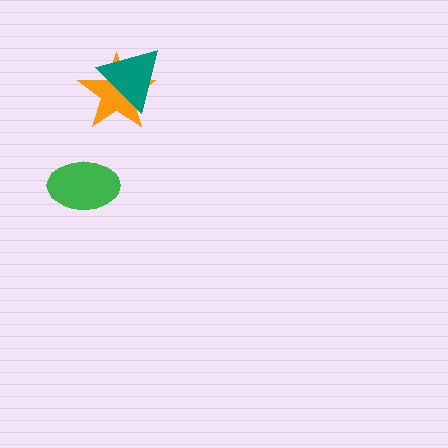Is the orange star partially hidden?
Yes, it is partially covered by another shape.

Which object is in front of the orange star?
The teal triangle is in front of the orange star.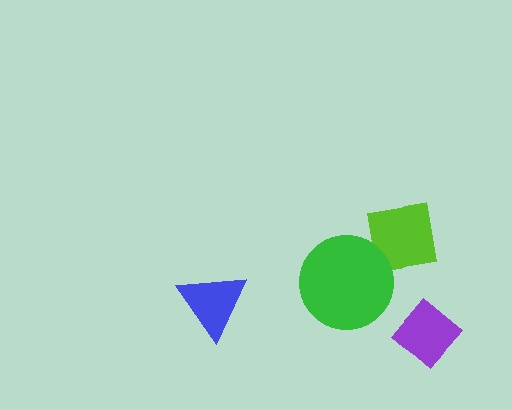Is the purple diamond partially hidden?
No, no other shape covers it.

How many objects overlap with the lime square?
1 object overlaps with the lime square.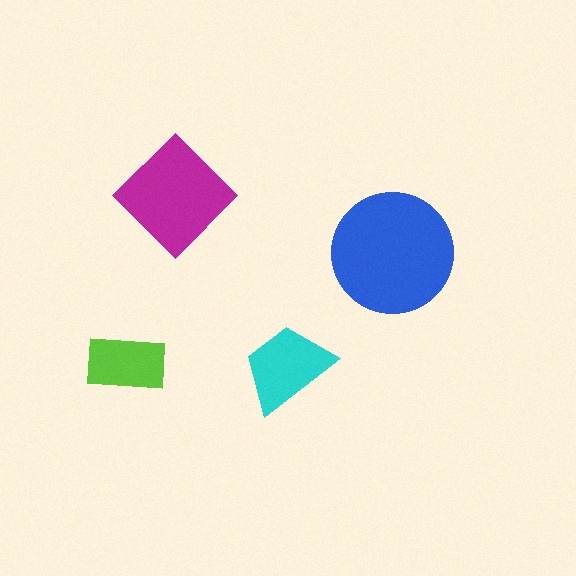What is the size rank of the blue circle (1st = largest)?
1st.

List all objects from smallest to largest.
The lime rectangle, the cyan trapezoid, the magenta diamond, the blue circle.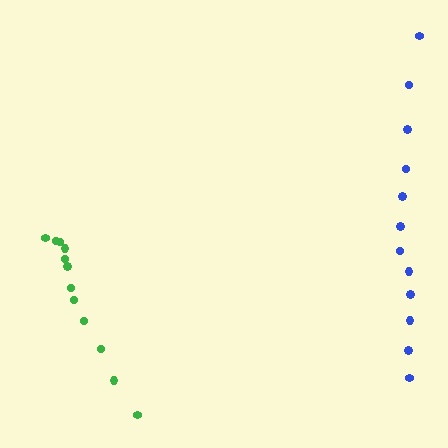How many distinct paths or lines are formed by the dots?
There are 2 distinct paths.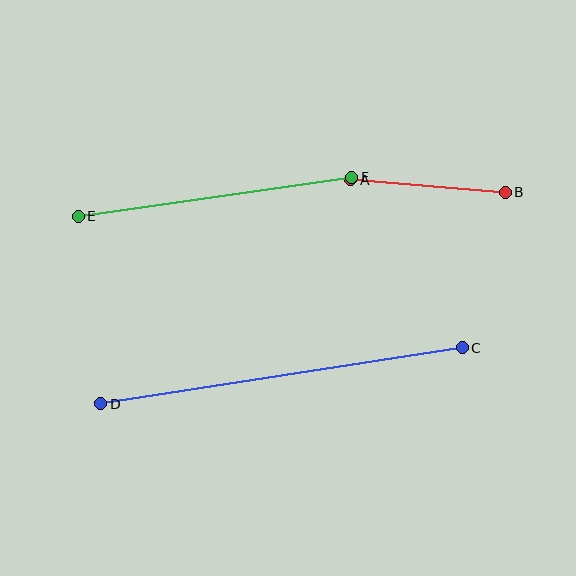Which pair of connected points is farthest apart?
Points C and D are farthest apart.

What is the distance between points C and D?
The distance is approximately 366 pixels.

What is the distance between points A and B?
The distance is approximately 155 pixels.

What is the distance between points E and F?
The distance is approximately 276 pixels.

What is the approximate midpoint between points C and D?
The midpoint is at approximately (281, 376) pixels.